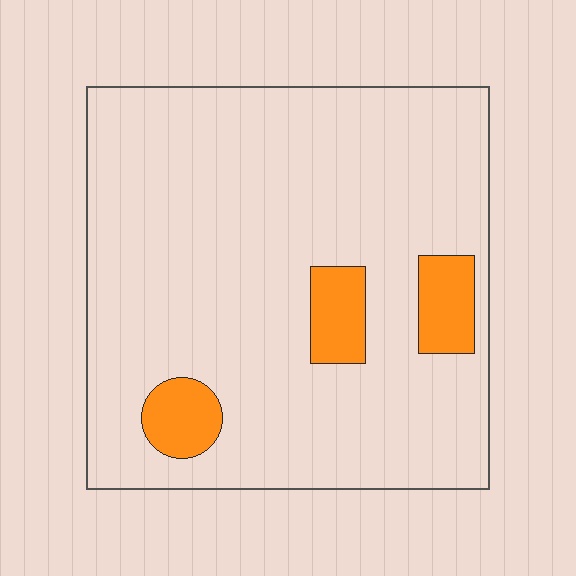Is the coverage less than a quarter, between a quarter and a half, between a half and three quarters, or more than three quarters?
Less than a quarter.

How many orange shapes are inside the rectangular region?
3.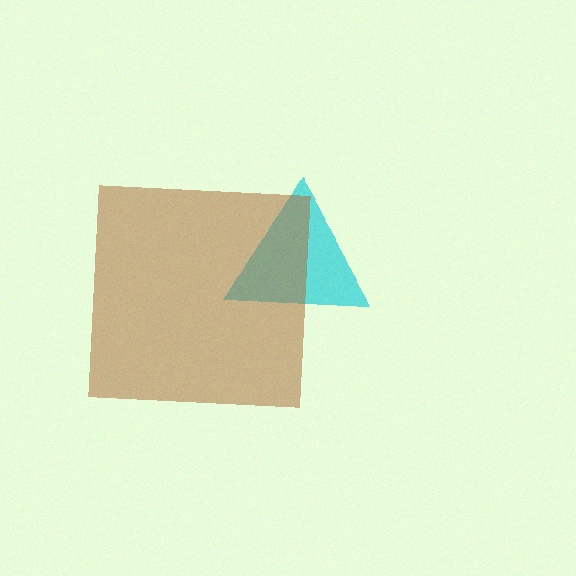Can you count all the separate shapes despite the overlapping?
Yes, there are 2 separate shapes.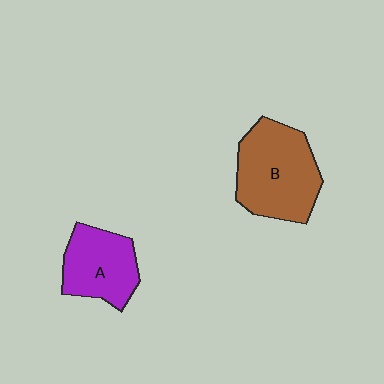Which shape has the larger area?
Shape B (brown).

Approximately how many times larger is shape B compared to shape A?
Approximately 1.4 times.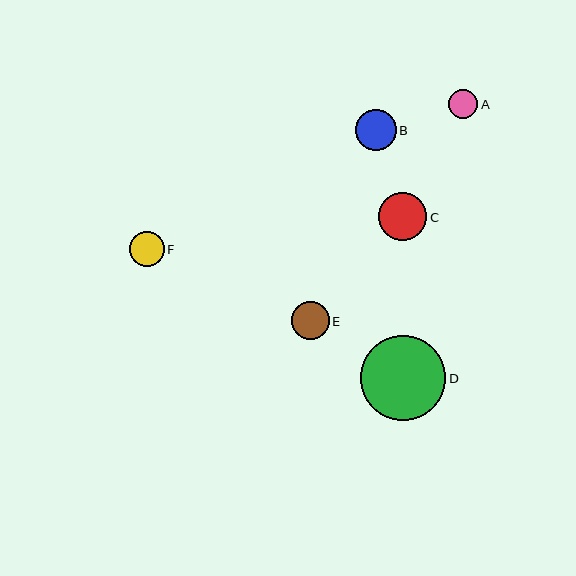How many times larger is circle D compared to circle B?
Circle D is approximately 2.1 times the size of circle B.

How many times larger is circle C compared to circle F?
Circle C is approximately 1.4 times the size of circle F.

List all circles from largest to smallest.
From largest to smallest: D, C, B, E, F, A.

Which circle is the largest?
Circle D is the largest with a size of approximately 85 pixels.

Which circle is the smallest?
Circle A is the smallest with a size of approximately 29 pixels.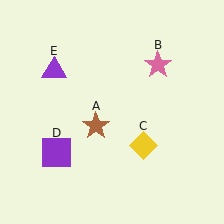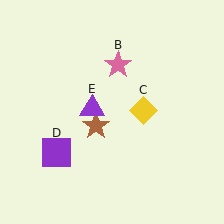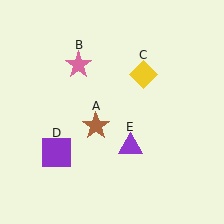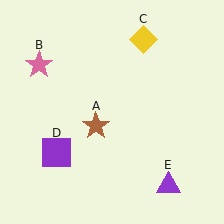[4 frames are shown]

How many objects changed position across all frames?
3 objects changed position: pink star (object B), yellow diamond (object C), purple triangle (object E).